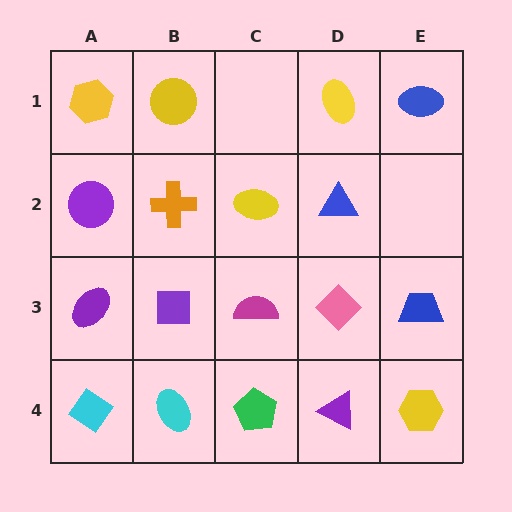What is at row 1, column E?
A blue ellipse.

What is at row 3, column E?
A blue trapezoid.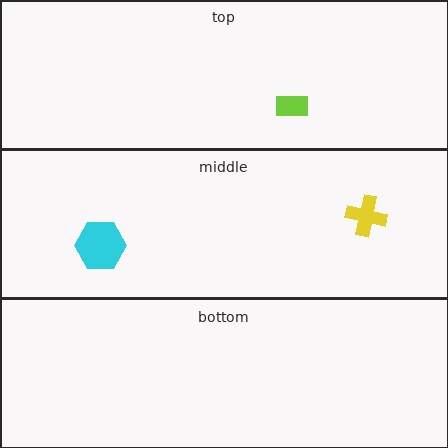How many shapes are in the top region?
1.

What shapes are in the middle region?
The cyan hexagon, the yellow cross.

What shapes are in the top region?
The lime rectangle.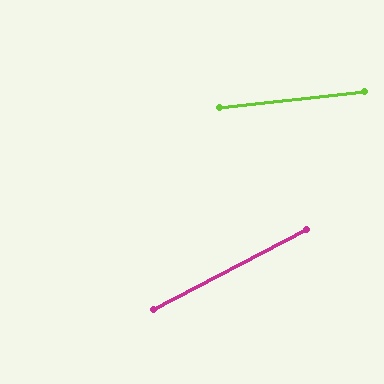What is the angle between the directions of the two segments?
Approximately 21 degrees.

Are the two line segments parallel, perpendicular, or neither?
Neither parallel nor perpendicular — they differ by about 21°.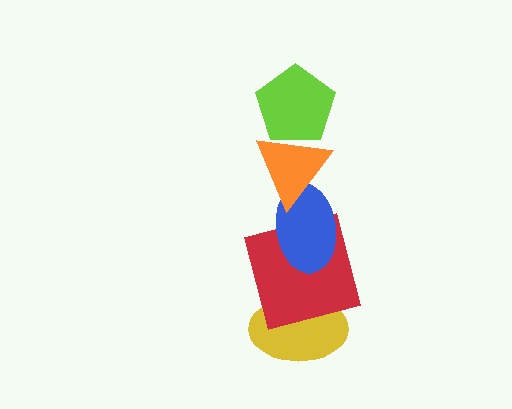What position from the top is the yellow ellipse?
The yellow ellipse is 5th from the top.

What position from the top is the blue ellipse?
The blue ellipse is 3rd from the top.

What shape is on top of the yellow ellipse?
The red square is on top of the yellow ellipse.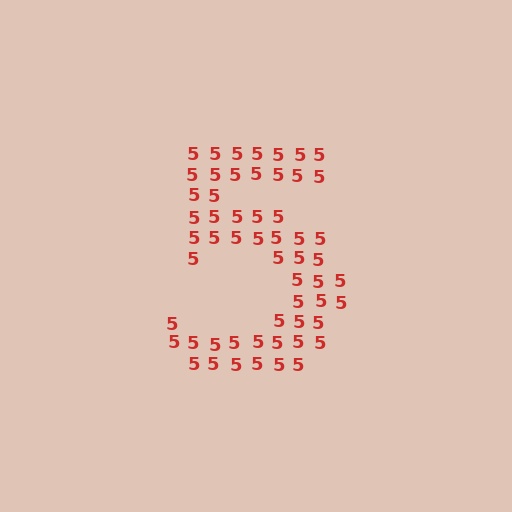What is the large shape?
The large shape is the digit 5.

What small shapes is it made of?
It is made of small digit 5's.